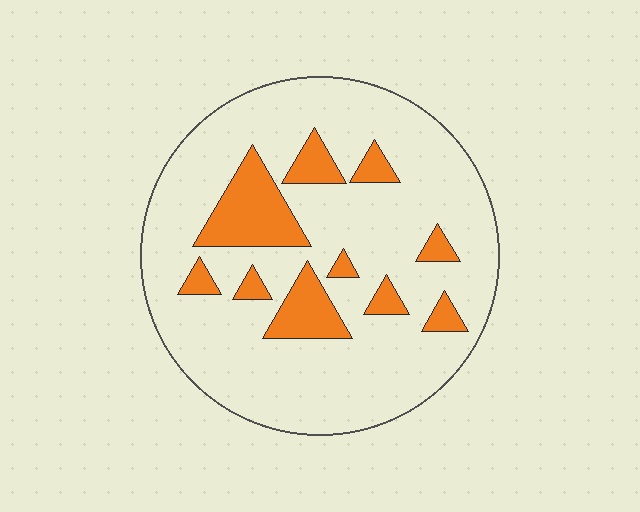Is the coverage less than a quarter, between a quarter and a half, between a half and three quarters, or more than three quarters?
Less than a quarter.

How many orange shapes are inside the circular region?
10.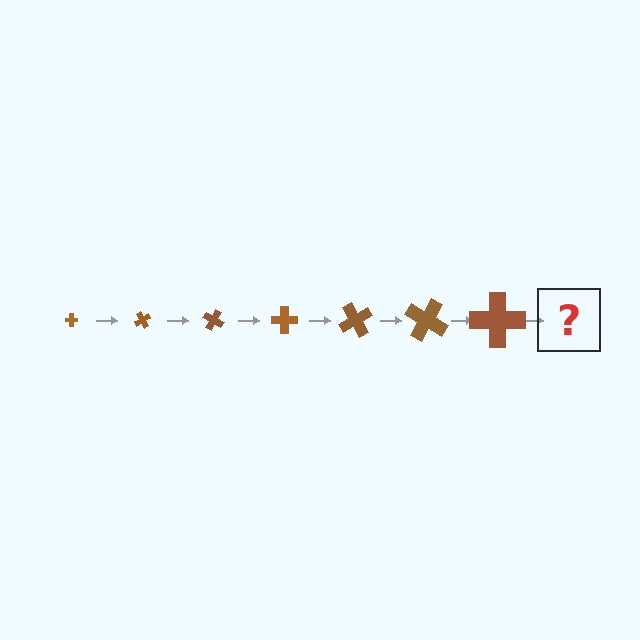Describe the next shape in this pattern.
It should be a cross, larger than the previous one and rotated 420 degrees from the start.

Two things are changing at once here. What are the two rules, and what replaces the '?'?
The two rules are that the cross grows larger each step and it rotates 60 degrees each step. The '?' should be a cross, larger than the previous one and rotated 420 degrees from the start.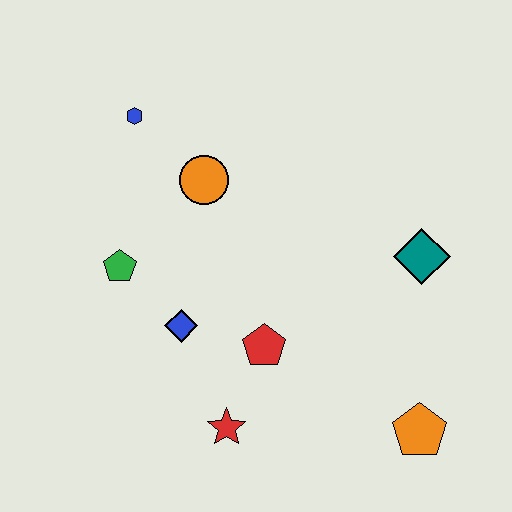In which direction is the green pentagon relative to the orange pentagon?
The green pentagon is to the left of the orange pentagon.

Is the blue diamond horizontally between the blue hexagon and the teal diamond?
Yes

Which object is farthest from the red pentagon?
The blue hexagon is farthest from the red pentagon.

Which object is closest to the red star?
The red pentagon is closest to the red star.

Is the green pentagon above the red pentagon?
Yes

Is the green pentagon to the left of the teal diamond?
Yes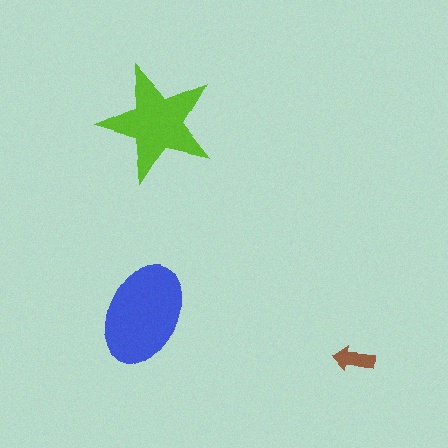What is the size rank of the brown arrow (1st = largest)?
3rd.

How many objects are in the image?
There are 3 objects in the image.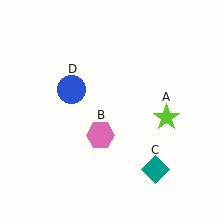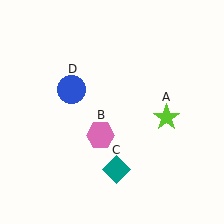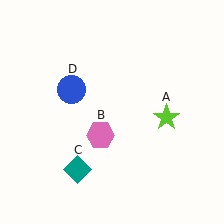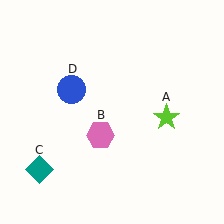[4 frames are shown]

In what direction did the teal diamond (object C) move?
The teal diamond (object C) moved left.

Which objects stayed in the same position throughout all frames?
Lime star (object A) and pink hexagon (object B) and blue circle (object D) remained stationary.